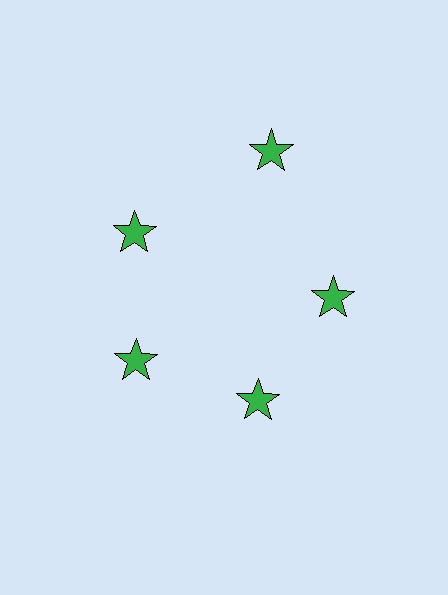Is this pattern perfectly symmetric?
No. The 5 green stars are arranged in a ring, but one element near the 1 o'clock position is pushed outward from the center, breaking the 5-fold rotational symmetry.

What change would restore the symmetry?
The symmetry would be restored by moving it inward, back onto the ring so that all 5 stars sit at equal angles and equal distance from the center.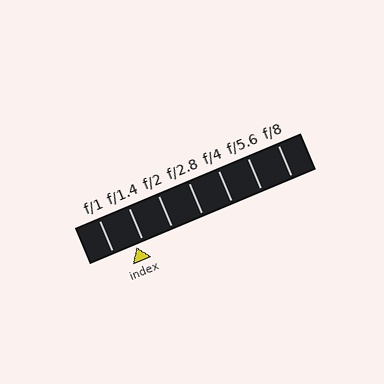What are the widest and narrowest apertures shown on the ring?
The widest aperture shown is f/1 and the narrowest is f/8.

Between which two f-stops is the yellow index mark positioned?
The index mark is between f/1 and f/1.4.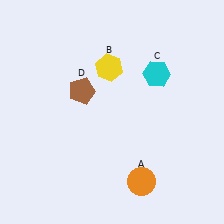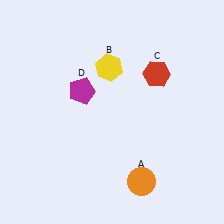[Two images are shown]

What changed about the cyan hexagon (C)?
In Image 1, C is cyan. In Image 2, it changed to red.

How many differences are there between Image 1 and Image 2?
There are 2 differences between the two images.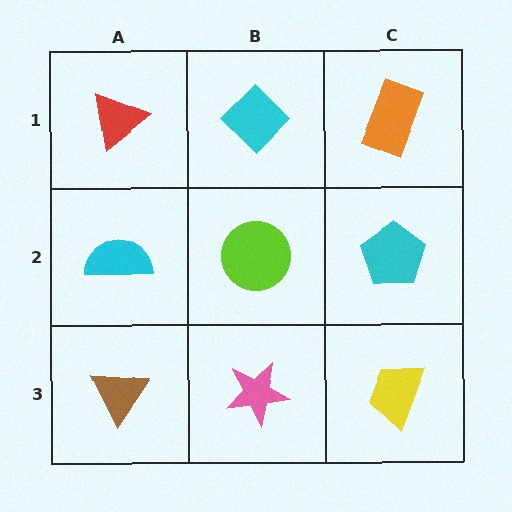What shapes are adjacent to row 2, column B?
A cyan diamond (row 1, column B), a pink star (row 3, column B), a cyan semicircle (row 2, column A), a cyan pentagon (row 2, column C).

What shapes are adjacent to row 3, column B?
A lime circle (row 2, column B), a brown triangle (row 3, column A), a yellow trapezoid (row 3, column C).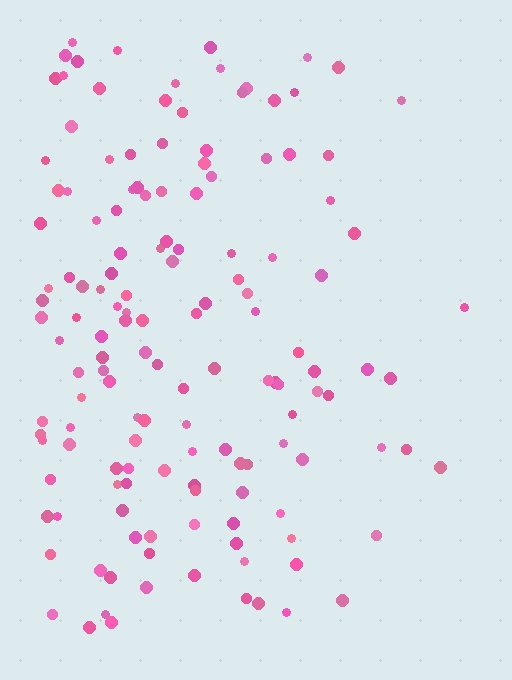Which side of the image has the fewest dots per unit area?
The right.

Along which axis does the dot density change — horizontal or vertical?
Horizontal.